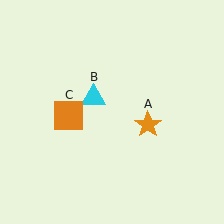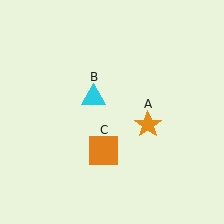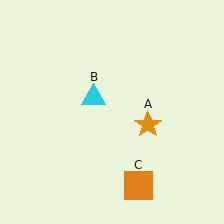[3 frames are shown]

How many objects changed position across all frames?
1 object changed position: orange square (object C).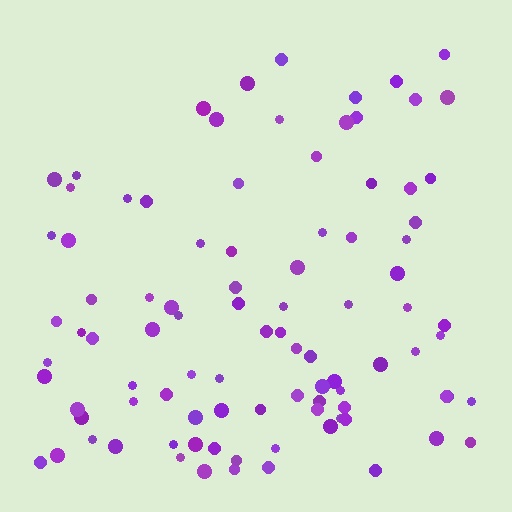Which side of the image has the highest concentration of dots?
The bottom.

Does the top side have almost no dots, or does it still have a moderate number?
Still a moderate number, just noticeably fewer than the bottom.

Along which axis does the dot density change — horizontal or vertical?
Vertical.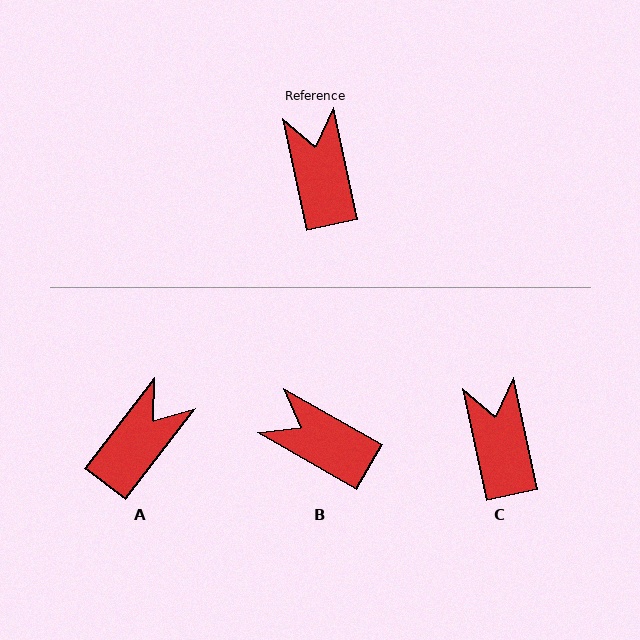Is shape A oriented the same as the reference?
No, it is off by about 49 degrees.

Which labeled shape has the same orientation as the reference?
C.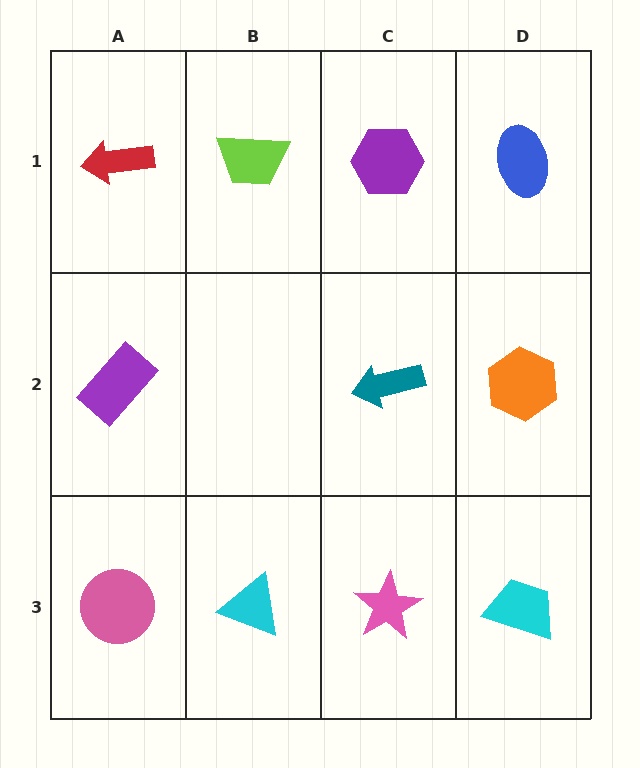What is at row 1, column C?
A purple hexagon.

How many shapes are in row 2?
3 shapes.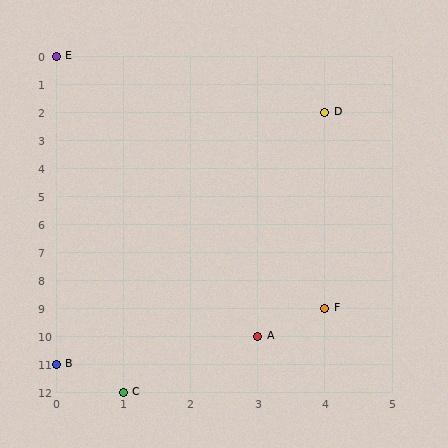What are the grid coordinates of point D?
Point D is at grid coordinates (4, 2).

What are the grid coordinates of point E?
Point E is at grid coordinates (0, 0).